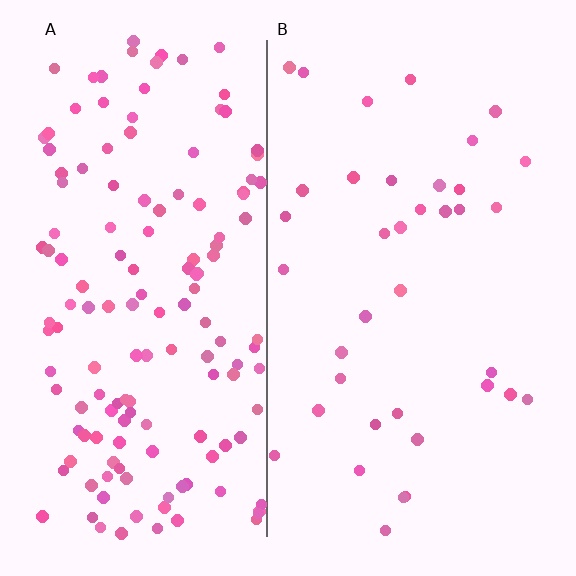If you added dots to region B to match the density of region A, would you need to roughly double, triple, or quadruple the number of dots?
Approximately quadruple.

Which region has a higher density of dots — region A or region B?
A (the left).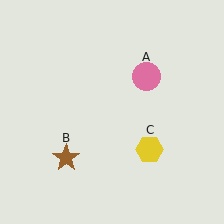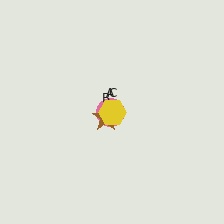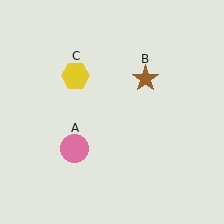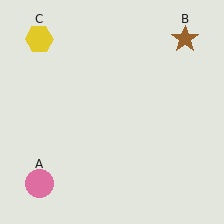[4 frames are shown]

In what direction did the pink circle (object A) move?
The pink circle (object A) moved down and to the left.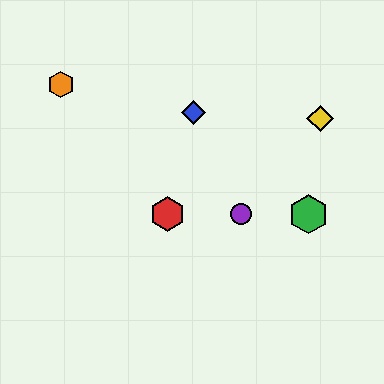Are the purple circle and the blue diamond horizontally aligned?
No, the purple circle is at y≈214 and the blue diamond is at y≈112.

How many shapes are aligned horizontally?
3 shapes (the red hexagon, the green hexagon, the purple circle) are aligned horizontally.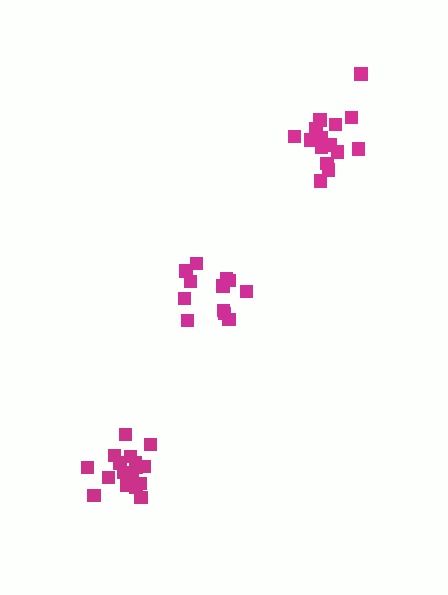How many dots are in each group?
Group 1: 12 dots, Group 2: 17 dots, Group 3: 15 dots (44 total).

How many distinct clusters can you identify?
There are 3 distinct clusters.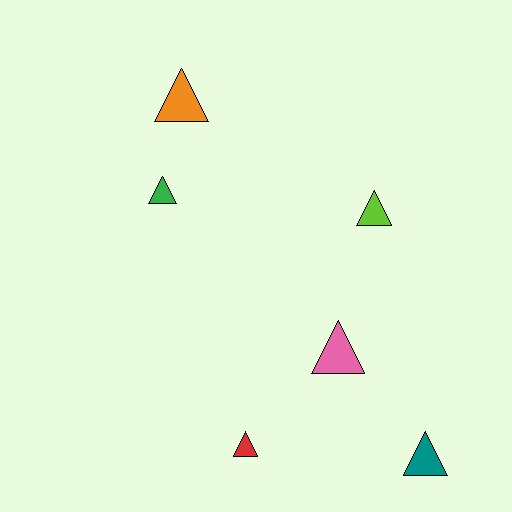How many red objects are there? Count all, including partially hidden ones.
There is 1 red object.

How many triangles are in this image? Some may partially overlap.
There are 6 triangles.